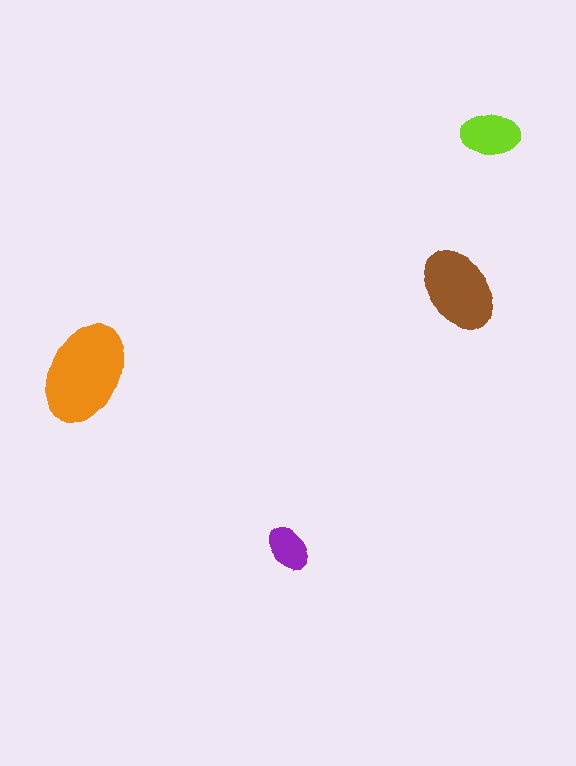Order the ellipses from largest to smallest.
the orange one, the brown one, the lime one, the purple one.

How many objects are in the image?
There are 4 objects in the image.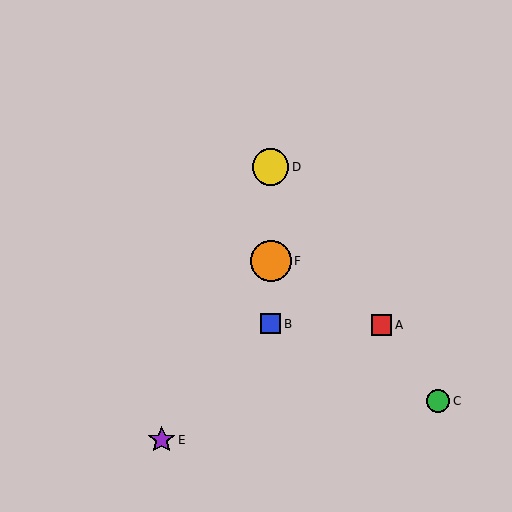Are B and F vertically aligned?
Yes, both are at x≈271.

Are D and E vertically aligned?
No, D is at x≈271 and E is at x≈162.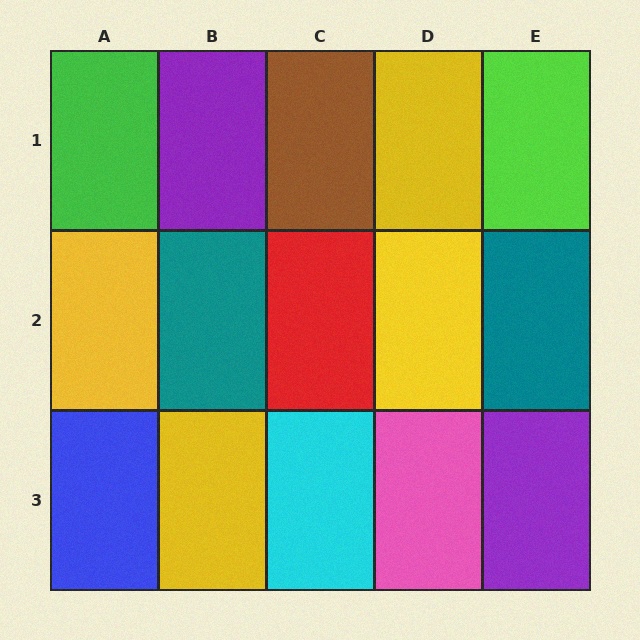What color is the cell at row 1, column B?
Purple.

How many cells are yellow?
4 cells are yellow.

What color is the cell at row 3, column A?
Blue.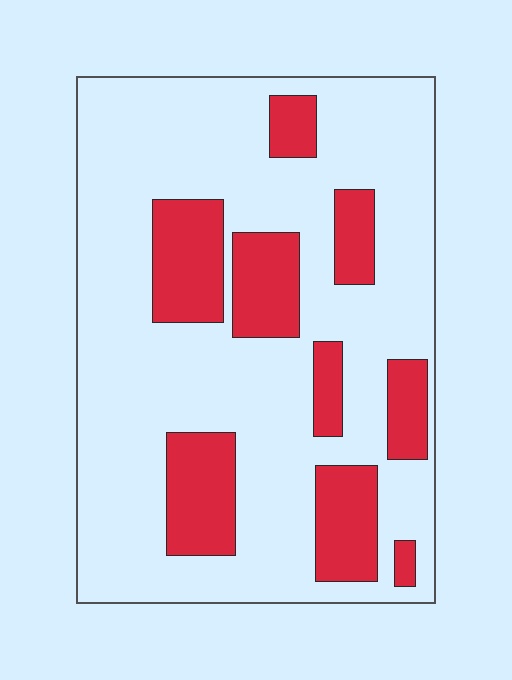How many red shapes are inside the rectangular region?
9.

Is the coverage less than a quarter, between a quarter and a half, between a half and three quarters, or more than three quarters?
Less than a quarter.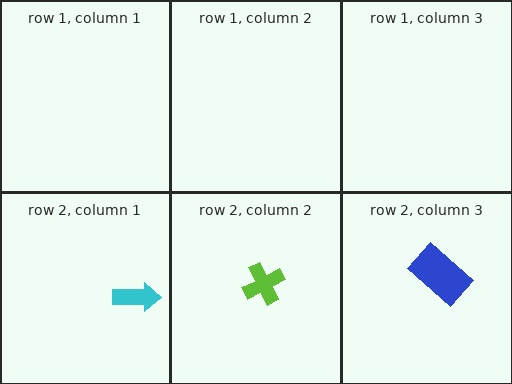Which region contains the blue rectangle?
The row 2, column 3 region.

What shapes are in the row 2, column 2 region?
The lime cross.